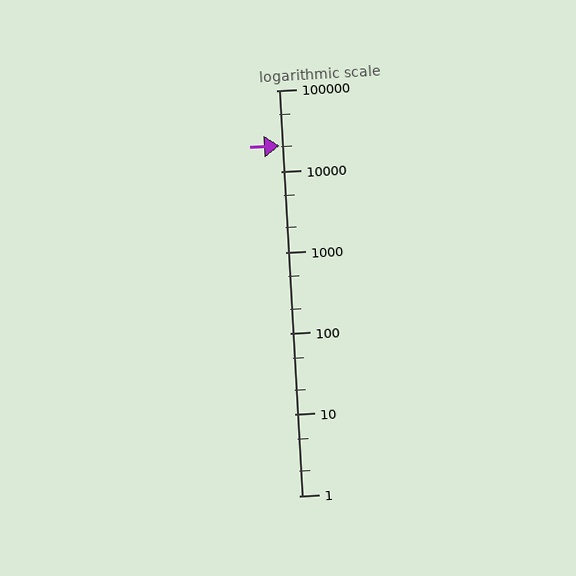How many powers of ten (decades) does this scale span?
The scale spans 5 decades, from 1 to 100000.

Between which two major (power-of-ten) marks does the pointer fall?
The pointer is between 10000 and 100000.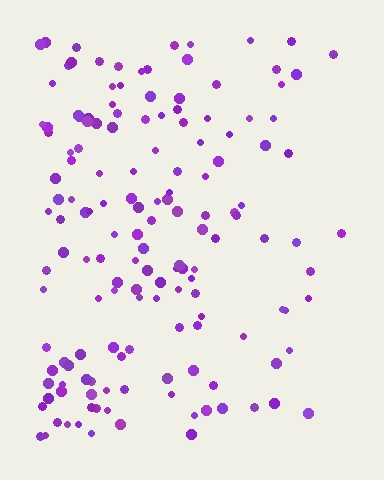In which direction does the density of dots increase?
From right to left, with the left side densest.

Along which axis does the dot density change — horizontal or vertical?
Horizontal.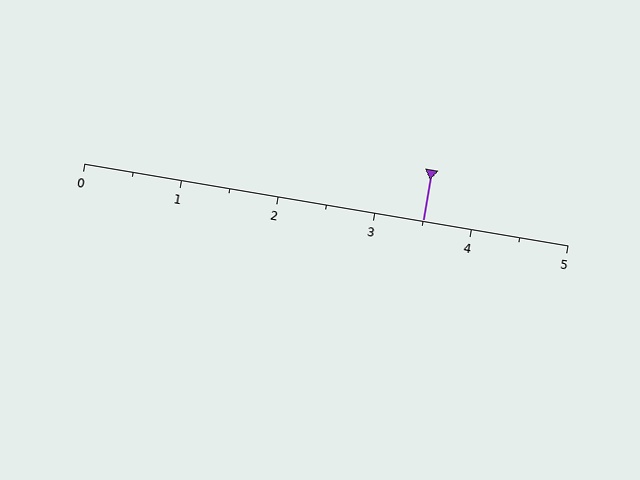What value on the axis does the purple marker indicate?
The marker indicates approximately 3.5.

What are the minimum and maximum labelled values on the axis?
The axis runs from 0 to 5.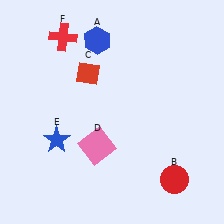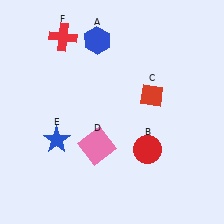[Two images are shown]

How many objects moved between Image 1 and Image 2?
2 objects moved between the two images.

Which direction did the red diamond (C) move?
The red diamond (C) moved right.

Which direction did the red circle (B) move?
The red circle (B) moved up.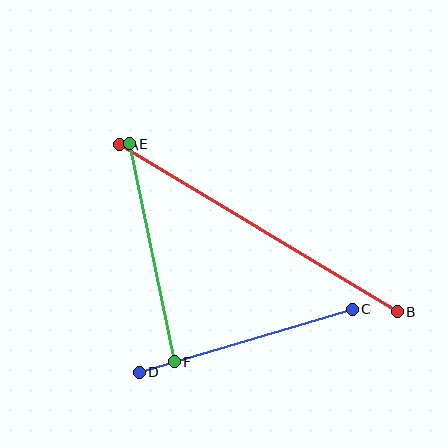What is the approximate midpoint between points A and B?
The midpoint is at approximately (258, 228) pixels.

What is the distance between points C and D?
The distance is approximately 222 pixels.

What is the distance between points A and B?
The distance is approximately 324 pixels.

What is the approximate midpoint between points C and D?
The midpoint is at approximately (246, 341) pixels.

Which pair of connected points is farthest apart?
Points A and B are farthest apart.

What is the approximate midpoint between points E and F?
The midpoint is at approximately (152, 253) pixels.